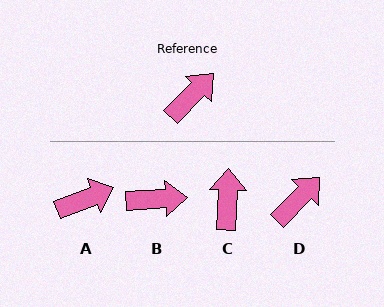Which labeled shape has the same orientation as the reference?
D.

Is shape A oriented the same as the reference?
No, it is off by about 24 degrees.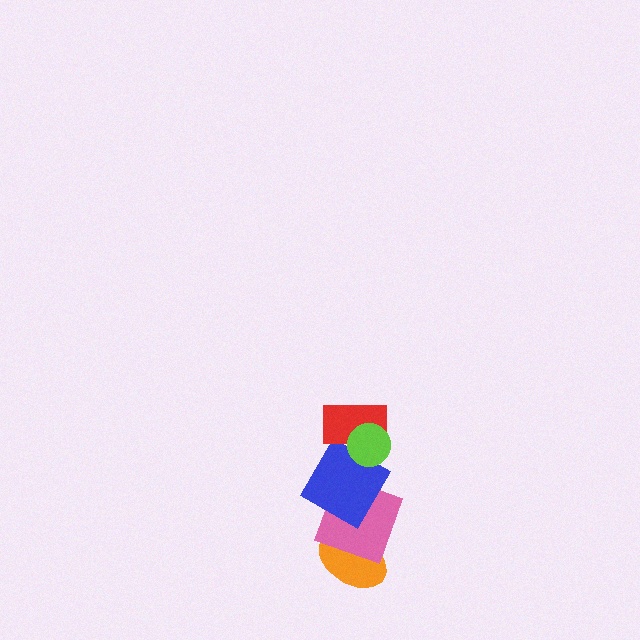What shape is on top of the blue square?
The red rectangle is on top of the blue square.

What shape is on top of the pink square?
The blue square is on top of the pink square.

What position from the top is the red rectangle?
The red rectangle is 2nd from the top.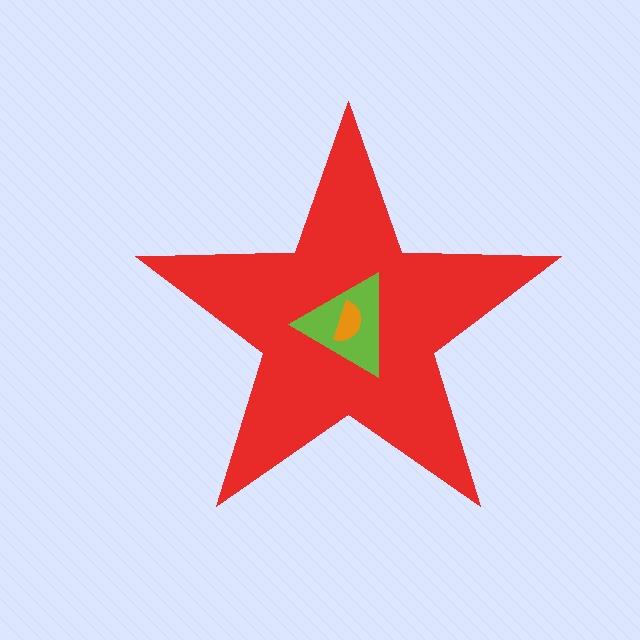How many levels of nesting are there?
3.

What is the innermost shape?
The orange semicircle.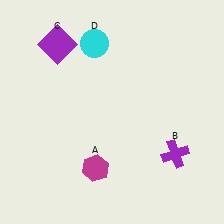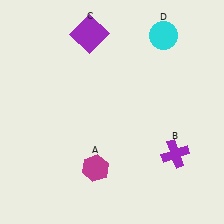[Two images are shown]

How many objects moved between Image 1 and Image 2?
2 objects moved between the two images.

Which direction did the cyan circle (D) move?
The cyan circle (D) moved right.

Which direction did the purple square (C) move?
The purple square (C) moved right.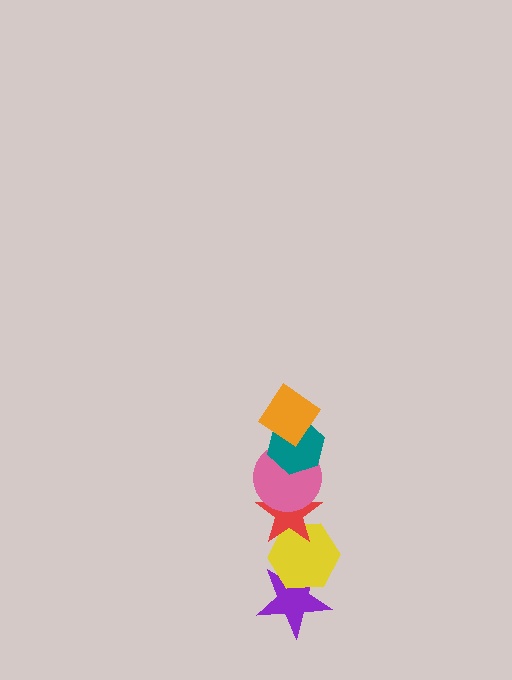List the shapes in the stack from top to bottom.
From top to bottom: the orange diamond, the teal hexagon, the pink circle, the red star, the yellow hexagon, the purple star.